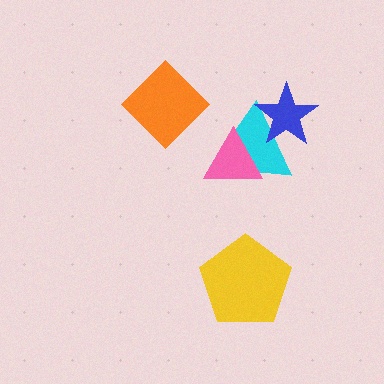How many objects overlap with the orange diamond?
0 objects overlap with the orange diamond.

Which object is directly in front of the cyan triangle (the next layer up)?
The pink triangle is directly in front of the cyan triangle.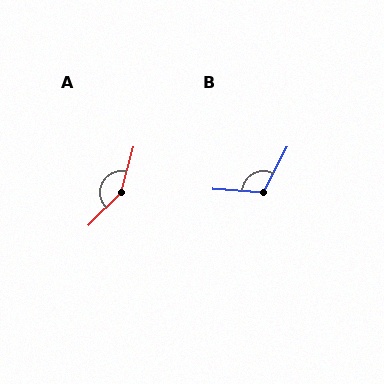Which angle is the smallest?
B, at approximately 113 degrees.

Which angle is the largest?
A, at approximately 151 degrees.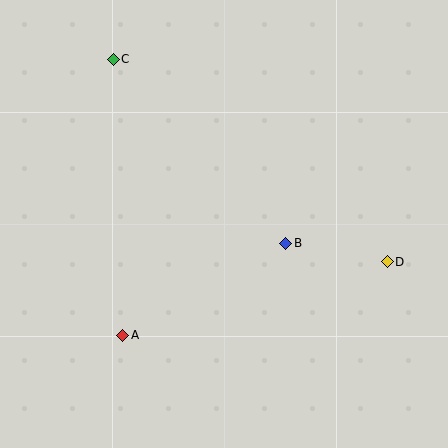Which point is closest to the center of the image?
Point B at (286, 243) is closest to the center.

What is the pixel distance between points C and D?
The distance between C and D is 341 pixels.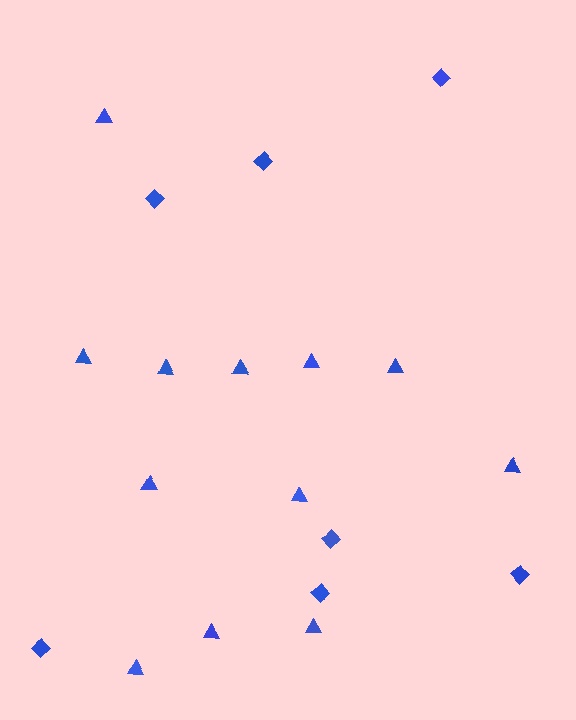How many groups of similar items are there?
There are 2 groups: one group of diamonds (7) and one group of triangles (12).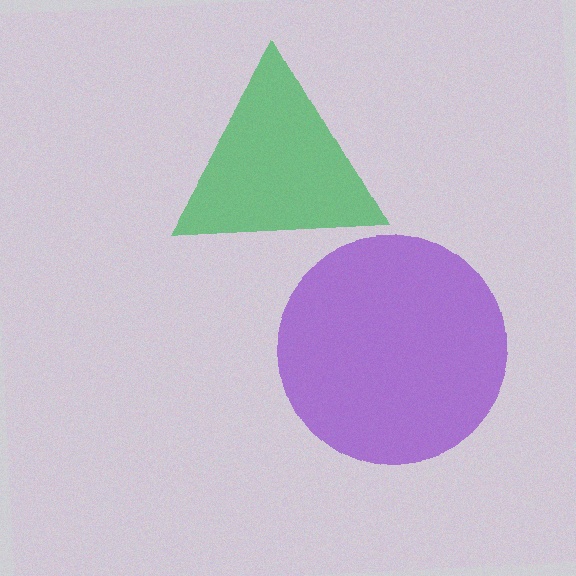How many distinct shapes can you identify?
There are 2 distinct shapes: a green triangle, a purple circle.